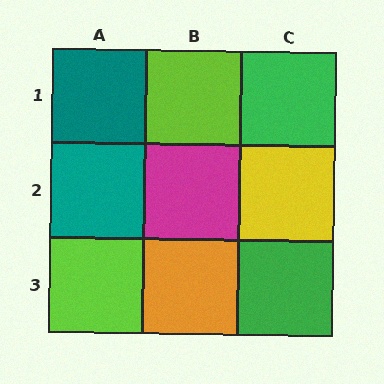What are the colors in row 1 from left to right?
Teal, lime, green.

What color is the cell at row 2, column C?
Yellow.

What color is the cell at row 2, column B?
Magenta.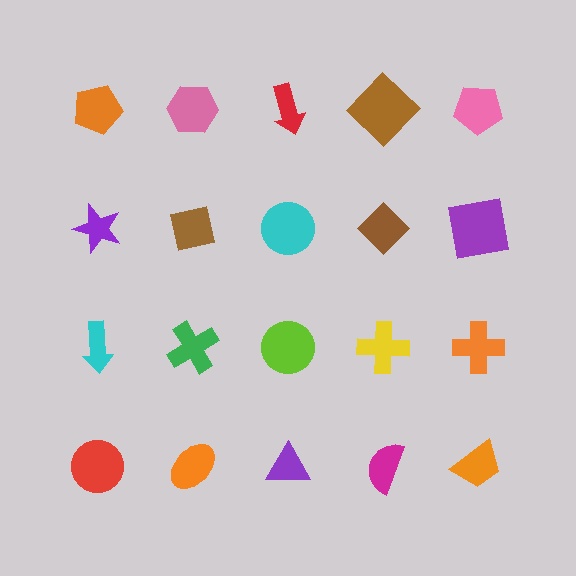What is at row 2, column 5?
A purple square.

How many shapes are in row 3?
5 shapes.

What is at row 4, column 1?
A red circle.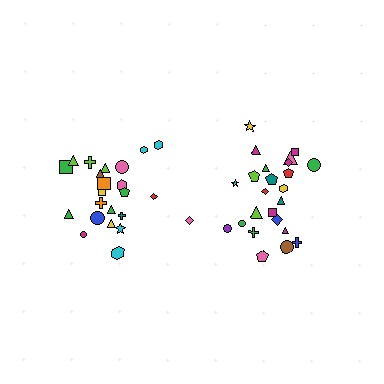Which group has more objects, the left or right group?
The right group.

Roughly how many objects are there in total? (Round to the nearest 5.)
Roughly 45 objects in total.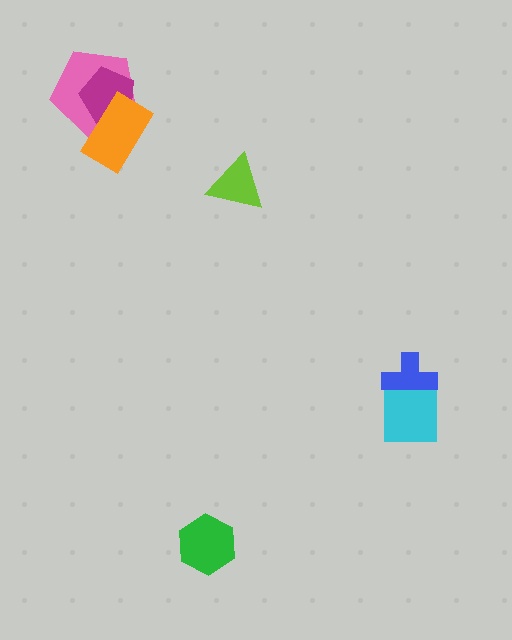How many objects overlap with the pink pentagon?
2 objects overlap with the pink pentagon.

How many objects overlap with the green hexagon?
0 objects overlap with the green hexagon.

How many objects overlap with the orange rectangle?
2 objects overlap with the orange rectangle.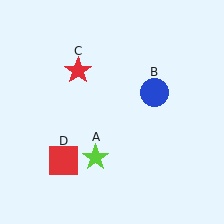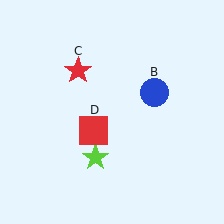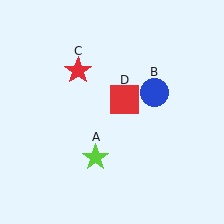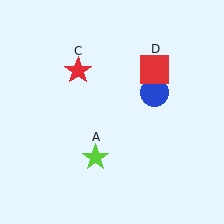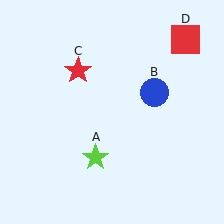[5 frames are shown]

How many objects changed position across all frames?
1 object changed position: red square (object D).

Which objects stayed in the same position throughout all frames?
Lime star (object A) and blue circle (object B) and red star (object C) remained stationary.